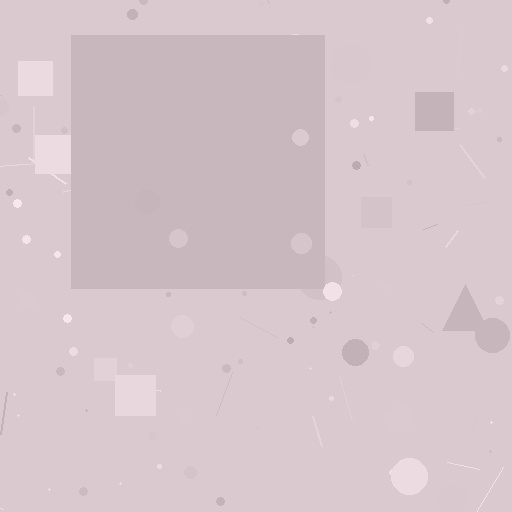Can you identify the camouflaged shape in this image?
The camouflaged shape is a square.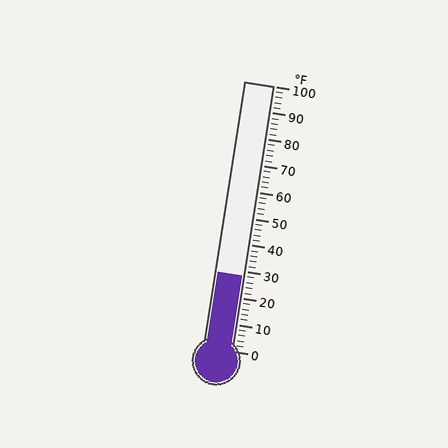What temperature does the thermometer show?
The thermometer shows approximately 28°F.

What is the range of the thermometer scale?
The thermometer scale ranges from 0°F to 100°F.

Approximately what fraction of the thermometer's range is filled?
The thermometer is filled to approximately 30% of its range.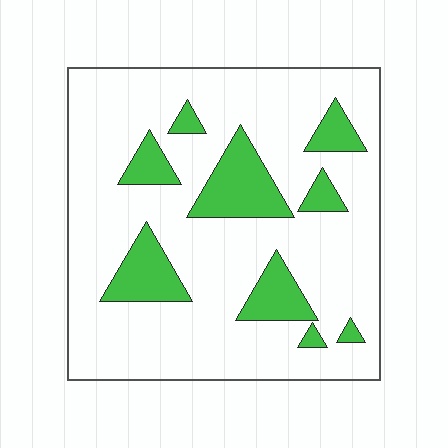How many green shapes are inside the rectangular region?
9.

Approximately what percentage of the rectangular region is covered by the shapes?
Approximately 20%.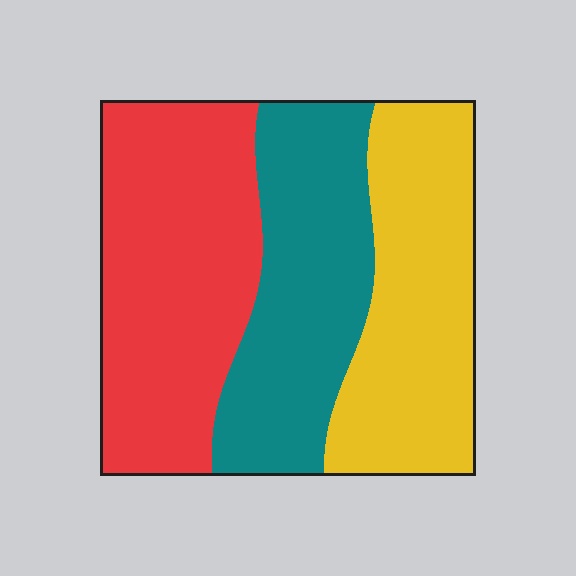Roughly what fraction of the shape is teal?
Teal covers roughly 30% of the shape.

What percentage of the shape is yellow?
Yellow covers roughly 30% of the shape.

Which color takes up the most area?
Red, at roughly 40%.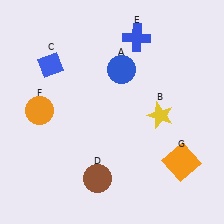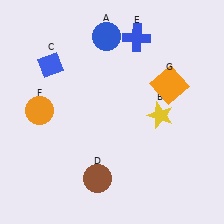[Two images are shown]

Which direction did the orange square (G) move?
The orange square (G) moved up.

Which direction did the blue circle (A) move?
The blue circle (A) moved up.